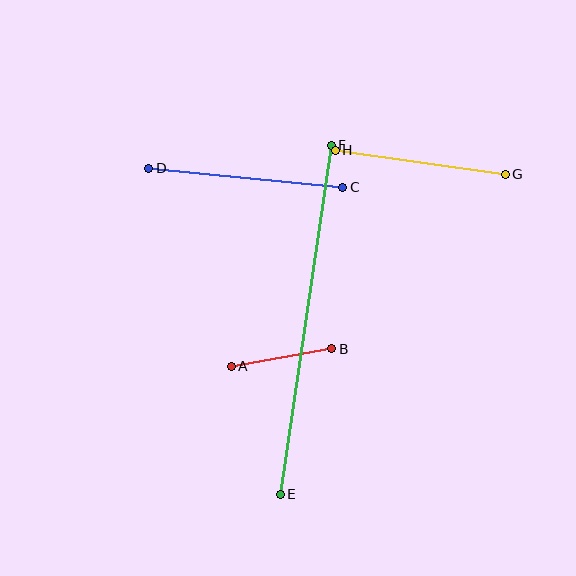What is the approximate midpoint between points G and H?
The midpoint is at approximately (420, 162) pixels.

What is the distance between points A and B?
The distance is approximately 102 pixels.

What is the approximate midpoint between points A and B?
The midpoint is at approximately (282, 357) pixels.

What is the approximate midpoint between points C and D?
The midpoint is at approximately (246, 178) pixels.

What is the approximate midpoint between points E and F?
The midpoint is at approximately (306, 320) pixels.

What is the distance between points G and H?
The distance is approximately 171 pixels.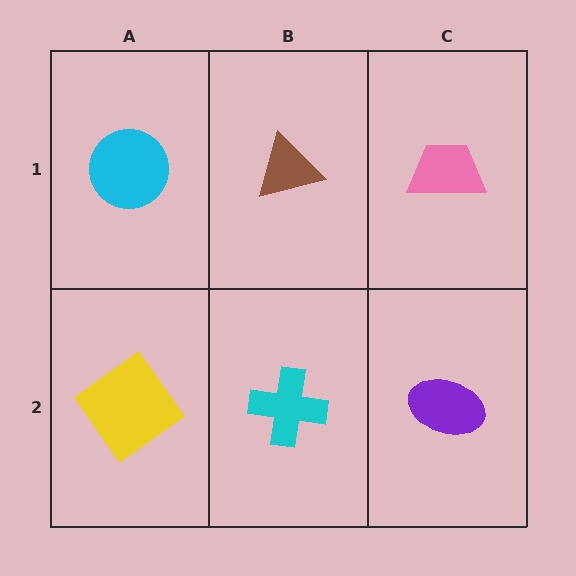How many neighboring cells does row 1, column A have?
2.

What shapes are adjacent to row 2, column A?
A cyan circle (row 1, column A), a cyan cross (row 2, column B).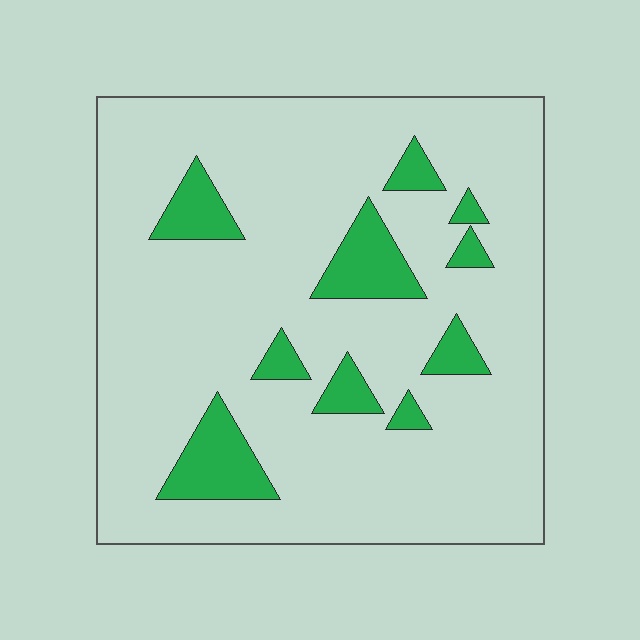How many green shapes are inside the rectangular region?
10.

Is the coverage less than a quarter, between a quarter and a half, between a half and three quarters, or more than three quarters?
Less than a quarter.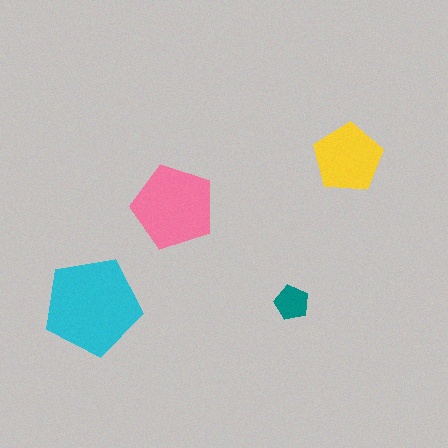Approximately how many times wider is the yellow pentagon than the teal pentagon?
About 2 times wider.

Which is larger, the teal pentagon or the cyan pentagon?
The cyan one.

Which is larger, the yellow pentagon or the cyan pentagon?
The cyan one.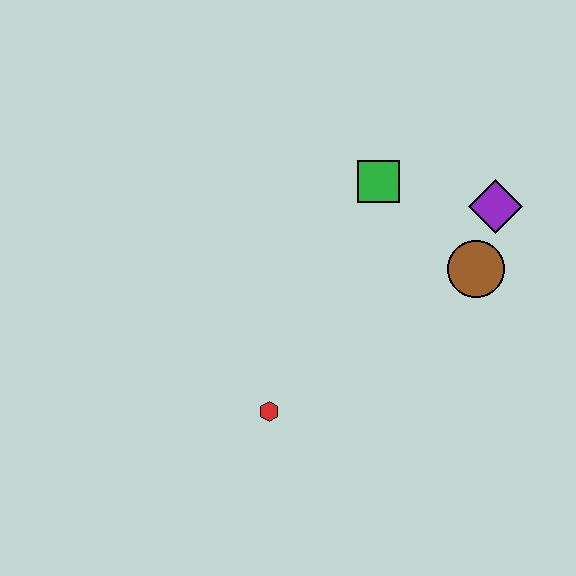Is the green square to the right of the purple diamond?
No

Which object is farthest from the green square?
The red hexagon is farthest from the green square.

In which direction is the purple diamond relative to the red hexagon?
The purple diamond is to the right of the red hexagon.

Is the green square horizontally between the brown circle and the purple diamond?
No